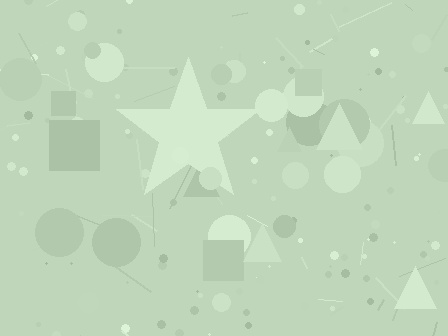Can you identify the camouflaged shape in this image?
The camouflaged shape is a star.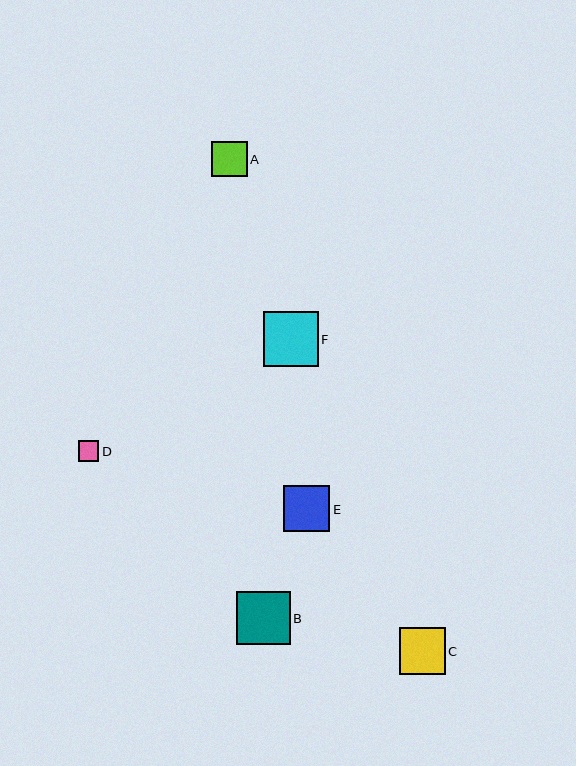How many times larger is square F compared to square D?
Square F is approximately 2.7 times the size of square D.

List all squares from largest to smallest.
From largest to smallest: F, B, C, E, A, D.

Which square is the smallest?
Square D is the smallest with a size of approximately 20 pixels.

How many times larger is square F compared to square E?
Square F is approximately 1.2 times the size of square E.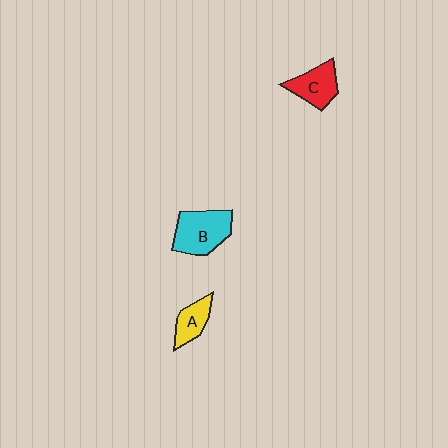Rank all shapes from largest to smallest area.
From largest to smallest: B (cyan), C (red), A (yellow).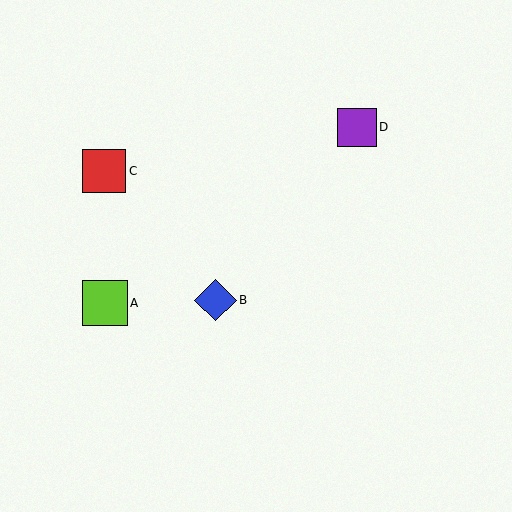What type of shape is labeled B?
Shape B is a blue diamond.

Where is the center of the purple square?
The center of the purple square is at (357, 127).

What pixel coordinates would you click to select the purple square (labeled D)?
Click at (357, 127) to select the purple square D.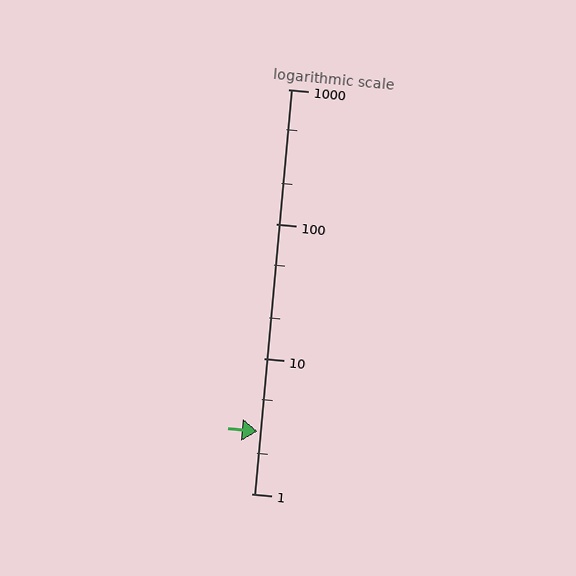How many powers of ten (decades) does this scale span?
The scale spans 3 decades, from 1 to 1000.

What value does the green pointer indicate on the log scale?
The pointer indicates approximately 2.9.